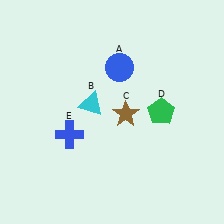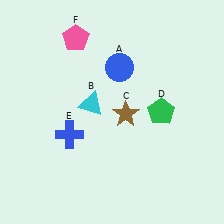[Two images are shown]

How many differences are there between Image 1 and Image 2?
There is 1 difference between the two images.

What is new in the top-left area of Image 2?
A pink pentagon (F) was added in the top-left area of Image 2.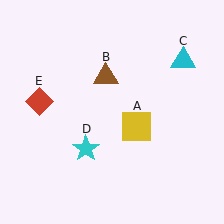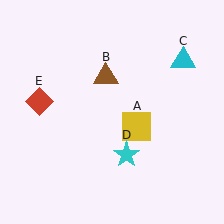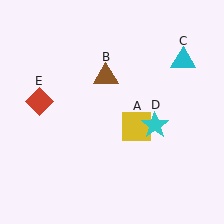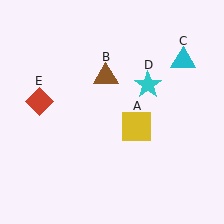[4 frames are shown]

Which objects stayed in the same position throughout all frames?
Yellow square (object A) and brown triangle (object B) and cyan triangle (object C) and red diamond (object E) remained stationary.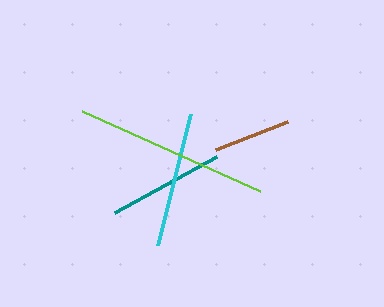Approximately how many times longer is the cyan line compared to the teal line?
The cyan line is approximately 1.2 times the length of the teal line.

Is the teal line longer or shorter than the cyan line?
The cyan line is longer than the teal line.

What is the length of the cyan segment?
The cyan segment is approximately 135 pixels long.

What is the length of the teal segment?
The teal segment is approximately 117 pixels long.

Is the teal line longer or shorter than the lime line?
The lime line is longer than the teal line.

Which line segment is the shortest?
The brown line is the shortest at approximately 78 pixels.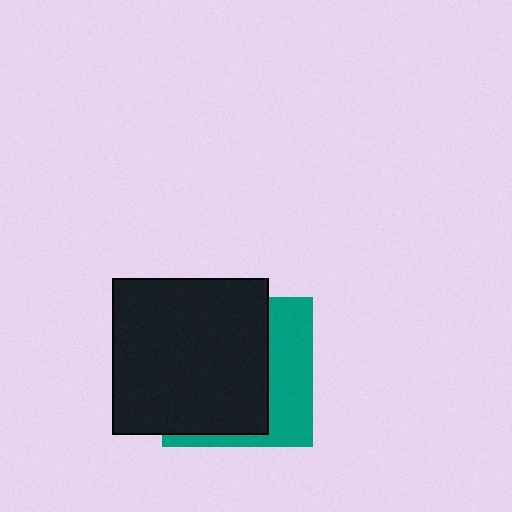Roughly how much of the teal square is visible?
A small part of it is visible (roughly 35%).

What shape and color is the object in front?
The object in front is a black square.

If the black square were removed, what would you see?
You would see the complete teal square.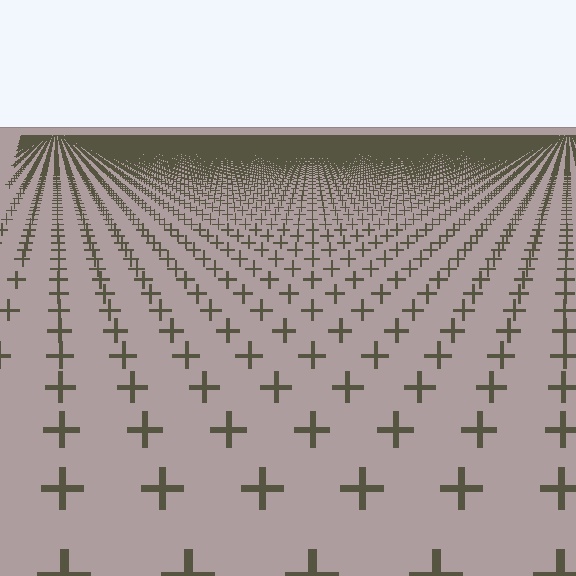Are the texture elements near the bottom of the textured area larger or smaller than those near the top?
Larger. Near the bottom, elements are closer to the viewer and appear at a bigger on-screen size.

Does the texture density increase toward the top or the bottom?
Density increases toward the top.